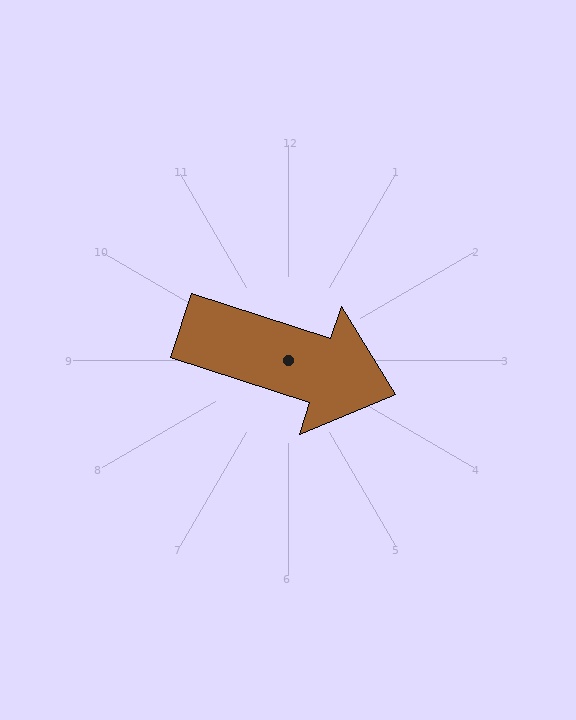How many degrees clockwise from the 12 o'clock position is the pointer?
Approximately 108 degrees.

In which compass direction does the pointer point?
East.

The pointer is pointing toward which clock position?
Roughly 4 o'clock.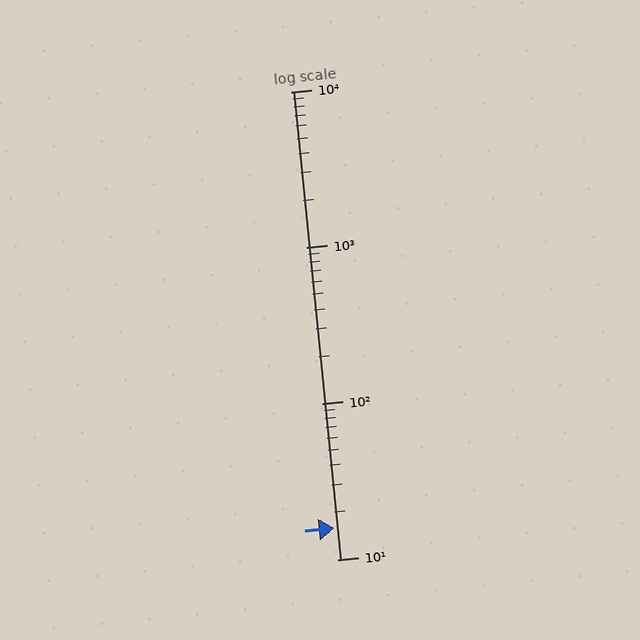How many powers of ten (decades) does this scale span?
The scale spans 3 decades, from 10 to 10000.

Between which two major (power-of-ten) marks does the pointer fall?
The pointer is between 10 and 100.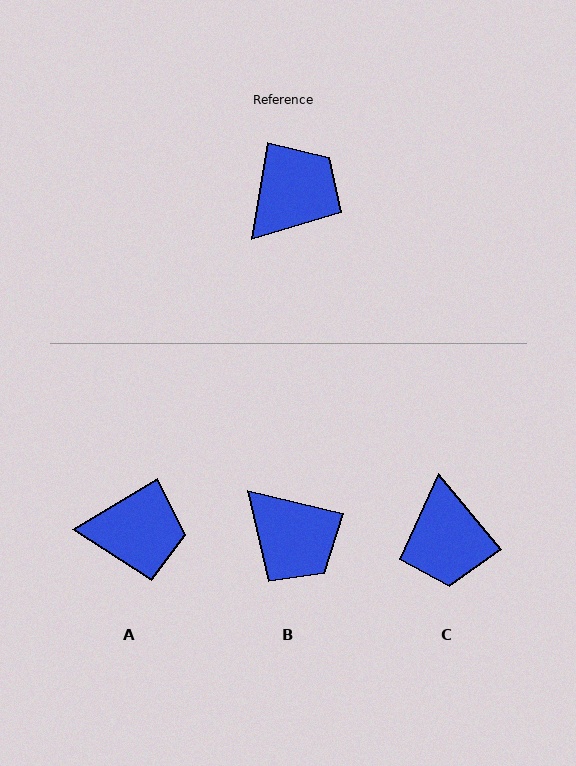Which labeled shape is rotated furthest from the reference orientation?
C, about 131 degrees away.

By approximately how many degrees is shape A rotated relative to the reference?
Approximately 50 degrees clockwise.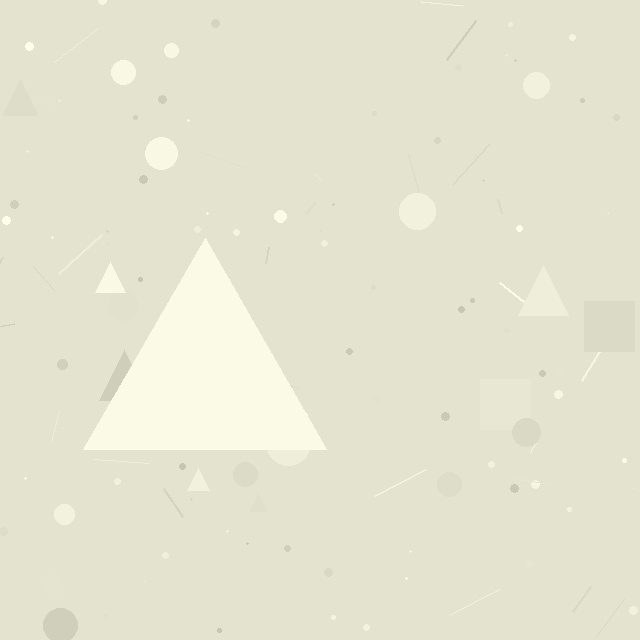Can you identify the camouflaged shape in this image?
The camouflaged shape is a triangle.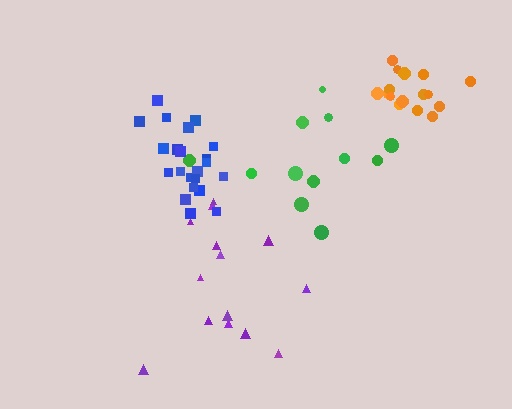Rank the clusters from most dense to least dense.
orange, blue, purple, green.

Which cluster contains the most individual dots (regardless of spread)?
Blue (22).